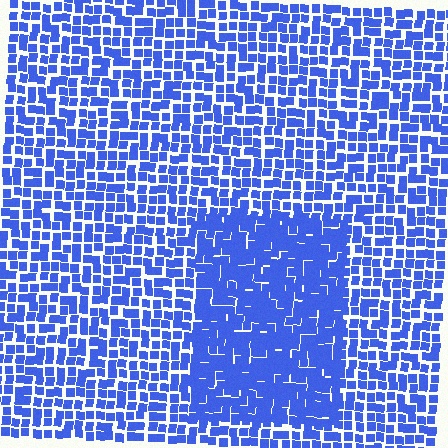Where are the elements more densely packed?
The elements are more densely packed inside the rectangle boundary.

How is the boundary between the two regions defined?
The boundary is defined by a change in element density (approximately 1.6x ratio). All elements are the same color, size, and shape.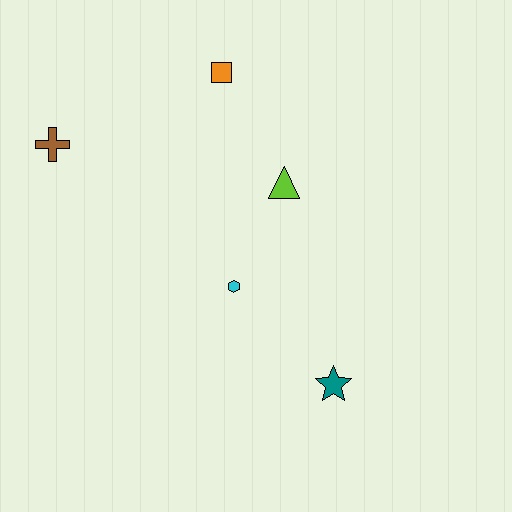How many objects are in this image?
There are 5 objects.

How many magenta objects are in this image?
There are no magenta objects.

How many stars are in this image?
There is 1 star.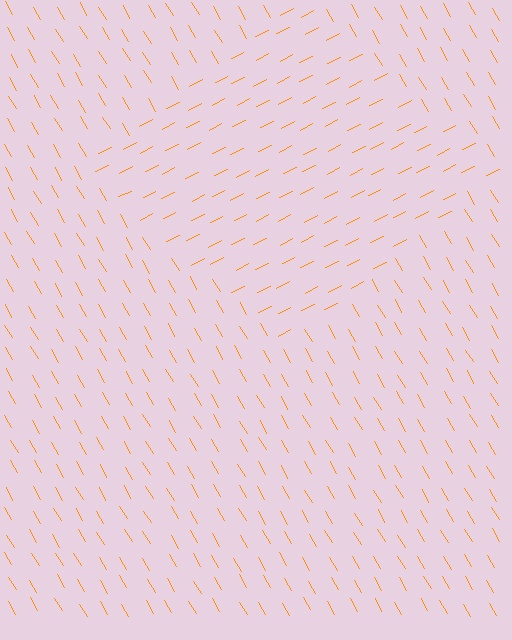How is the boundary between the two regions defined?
The boundary is defined purely by a change in line orientation (approximately 87 degrees difference). All lines are the same color and thickness.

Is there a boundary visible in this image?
Yes, there is a texture boundary formed by a change in line orientation.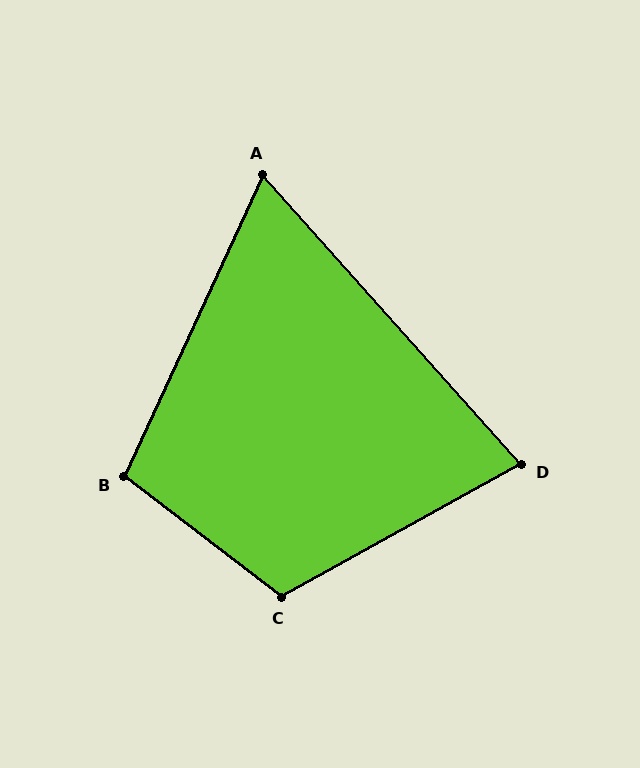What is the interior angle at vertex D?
Approximately 77 degrees (acute).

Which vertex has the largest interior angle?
C, at approximately 113 degrees.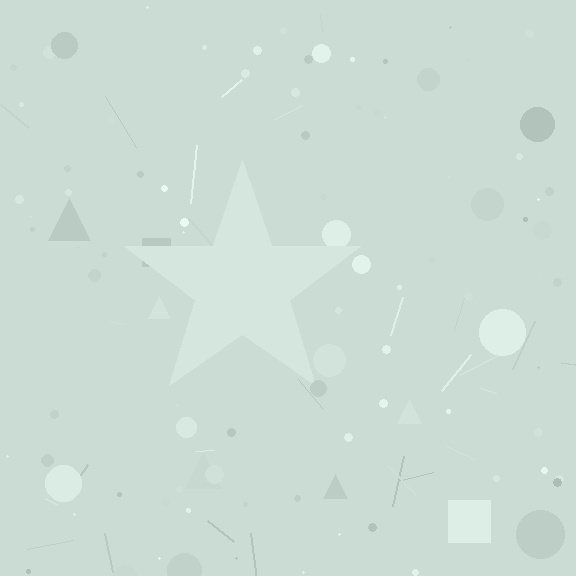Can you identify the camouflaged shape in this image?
The camouflaged shape is a star.